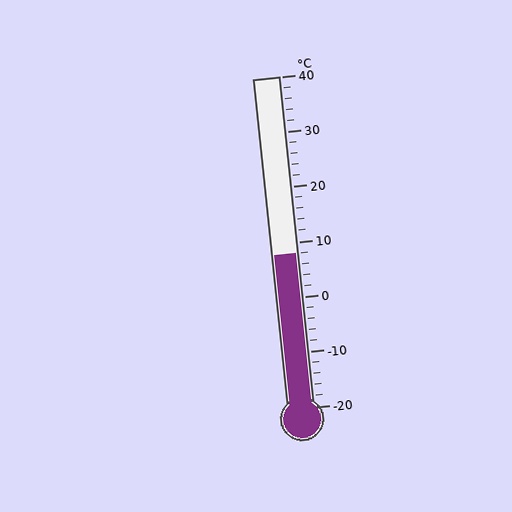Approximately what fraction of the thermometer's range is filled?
The thermometer is filled to approximately 45% of its range.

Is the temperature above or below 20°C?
The temperature is below 20°C.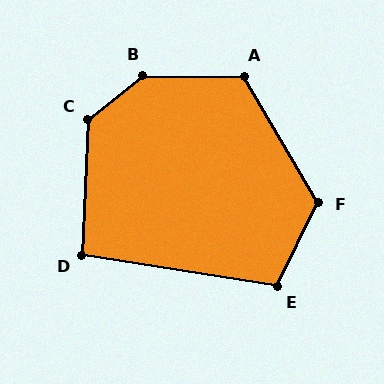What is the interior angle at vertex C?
Approximately 132 degrees (obtuse).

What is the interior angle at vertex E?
Approximately 107 degrees (obtuse).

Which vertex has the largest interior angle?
B, at approximately 140 degrees.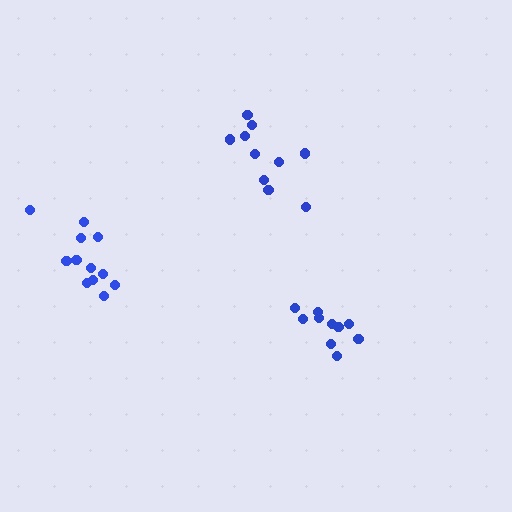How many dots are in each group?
Group 1: 10 dots, Group 2: 10 dots, Group 3: 12 dots (32 total).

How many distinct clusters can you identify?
There are 3 distinct clusters.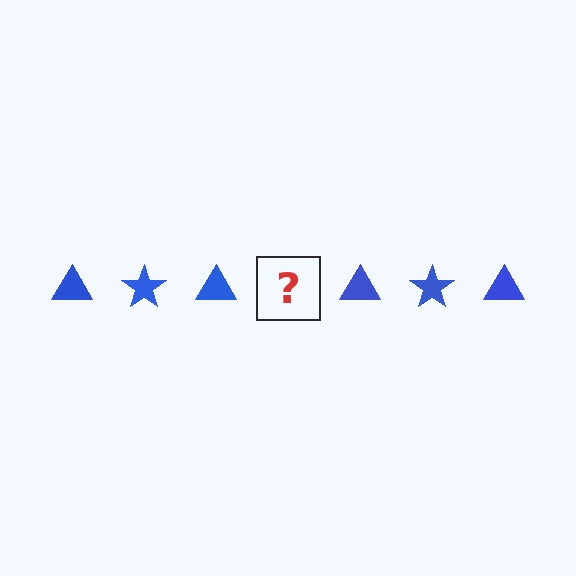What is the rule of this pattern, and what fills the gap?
The rule is that the pattern cycles through triangle, star shapes in blue. The gap should be filled with a blue star.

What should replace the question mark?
The question mark should be replaced with a blue star.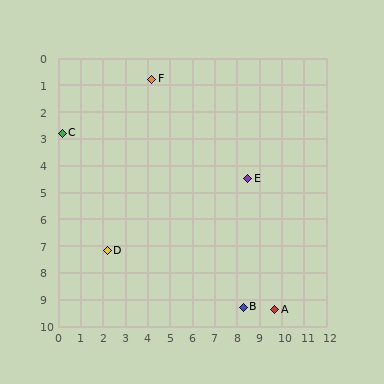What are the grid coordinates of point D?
Point D is at approximately (2.2, 7.2).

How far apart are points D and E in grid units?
Points D and E are about 6.9 grid units apart.